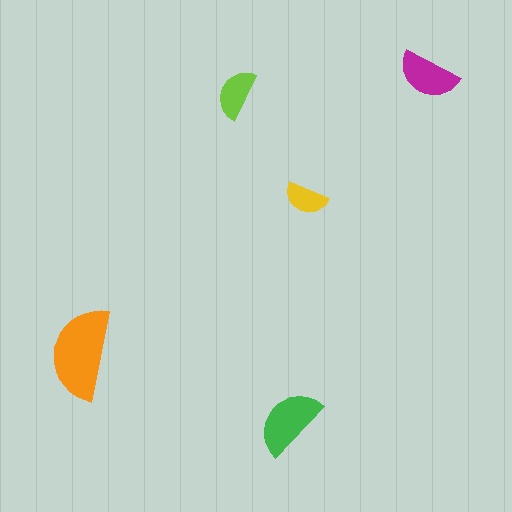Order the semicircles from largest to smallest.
the orange one, the green one, the magenta one, the lime one, the yellow one.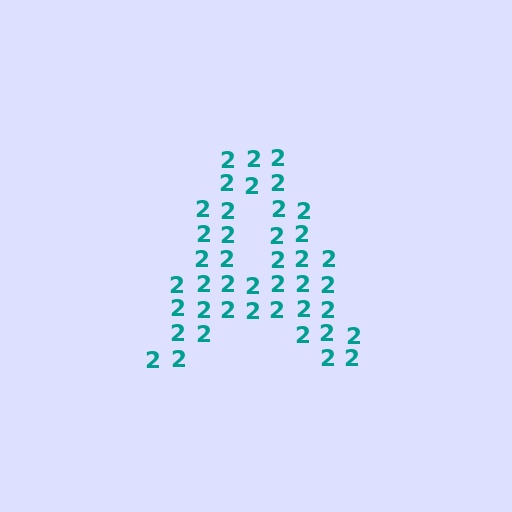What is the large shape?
The large shape is the letter A.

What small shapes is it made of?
It is made of small digit 2's.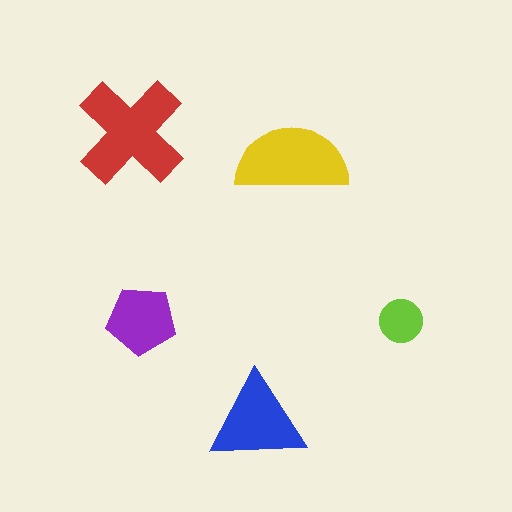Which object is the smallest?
The lime circle.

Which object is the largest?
The red cross.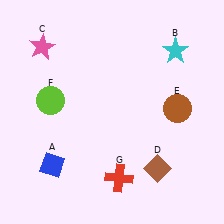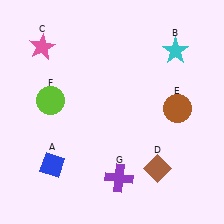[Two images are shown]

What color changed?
The cross (G) changed from red in Image 1 to purple in Image 2.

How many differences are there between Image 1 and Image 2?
There is 1 difference between the two images.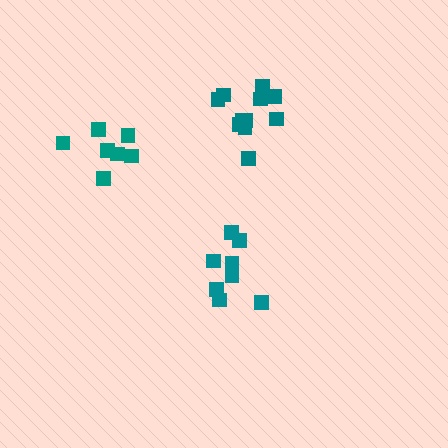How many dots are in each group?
Group 1: 8 dots, Group 2: 11 dots, Group 3: 7 dots (26 total).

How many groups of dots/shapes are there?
There are 3 groups.